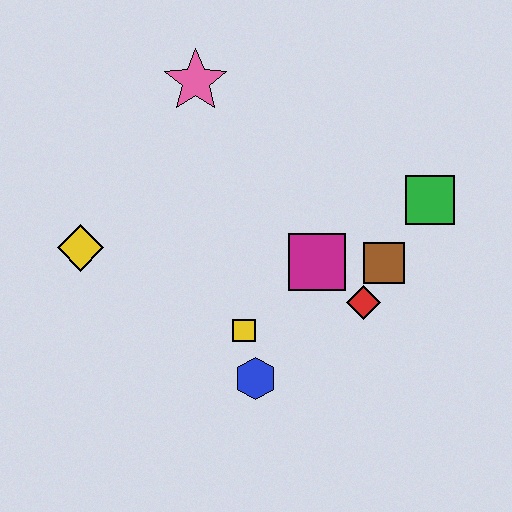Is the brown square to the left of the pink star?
No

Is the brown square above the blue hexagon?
Yes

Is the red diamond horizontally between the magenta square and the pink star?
No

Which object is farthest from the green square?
The yellow diamond is farthest from the green square.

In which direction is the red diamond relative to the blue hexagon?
The red diamond is to the right of the blue hexagon.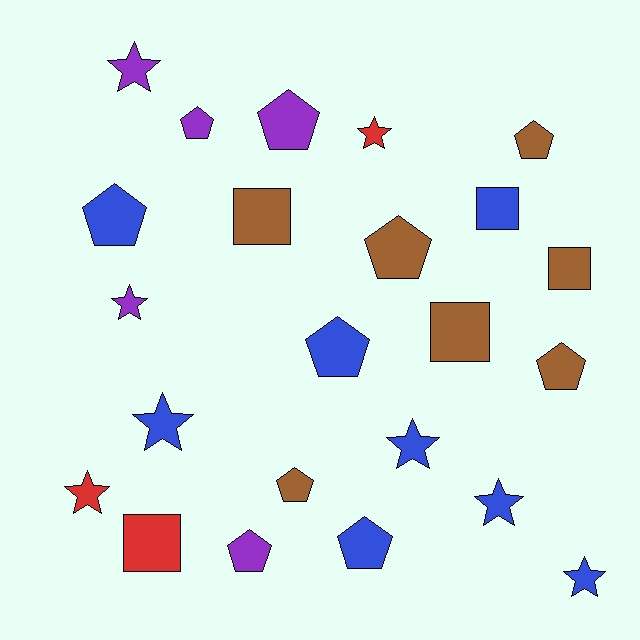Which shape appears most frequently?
Pentagon, with 10 objects.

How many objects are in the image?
There are 23 objects.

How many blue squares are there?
There is 1 blue square.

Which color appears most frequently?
Blue, with 8 objects.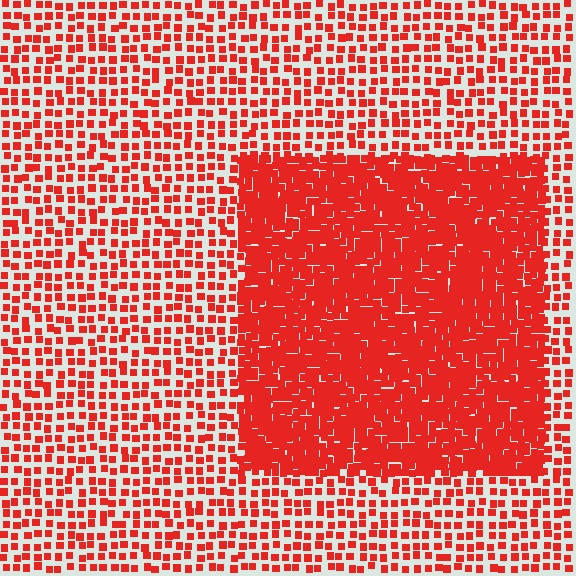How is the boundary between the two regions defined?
The boundary is defined by a change in element density (approximately 2.5x ratio). All elements are the same color, size, and shape.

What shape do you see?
I see a rectangle.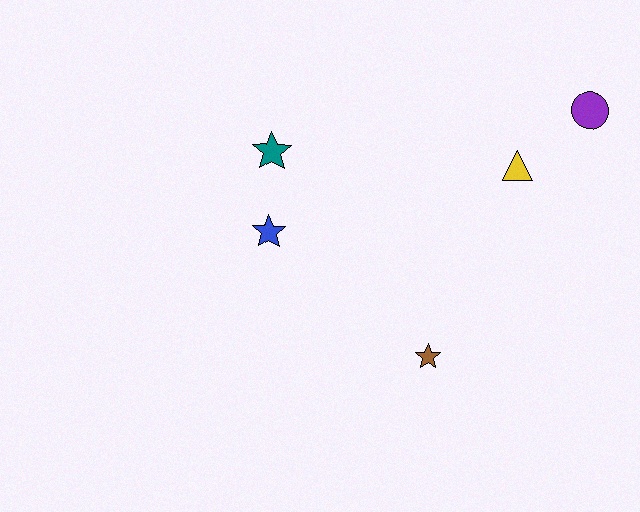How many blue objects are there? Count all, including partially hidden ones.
There is 1 blue object.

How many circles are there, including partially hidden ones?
There is 1 circle.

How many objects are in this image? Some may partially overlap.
There are 5 objects.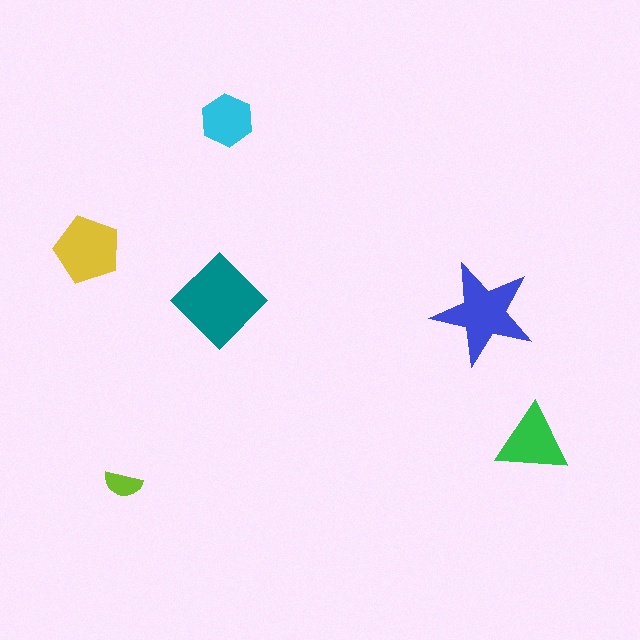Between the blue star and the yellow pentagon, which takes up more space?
The blue star.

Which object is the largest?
The teal diamond.